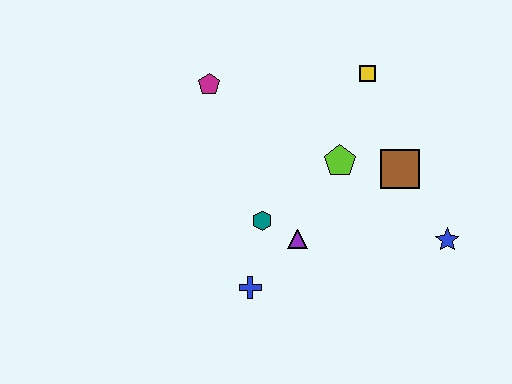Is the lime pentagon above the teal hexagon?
Yes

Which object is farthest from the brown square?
The magenta pentagon is farthest from the brown square.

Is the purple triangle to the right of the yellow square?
No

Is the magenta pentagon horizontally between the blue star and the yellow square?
No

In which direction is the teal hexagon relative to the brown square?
The teal hexagon is to the left of the brown square.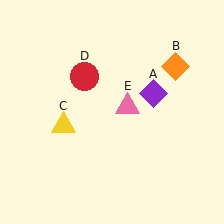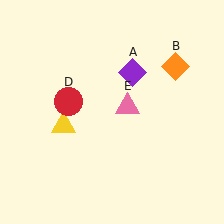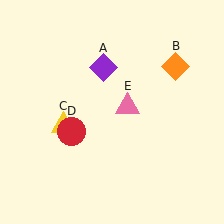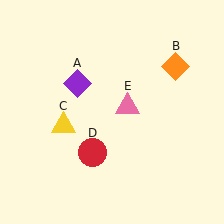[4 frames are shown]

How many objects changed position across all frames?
2 objects changed position: purple diamond (object A), red circle (object D).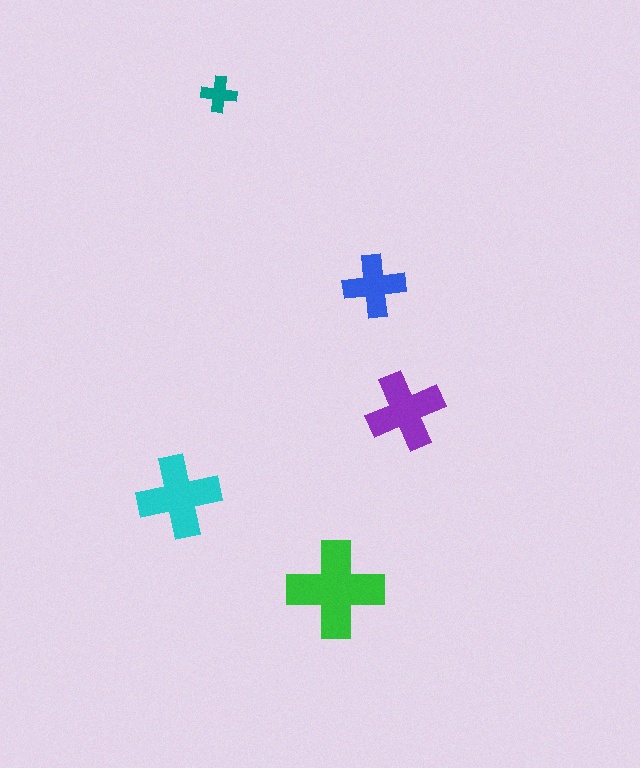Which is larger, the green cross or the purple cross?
The green one.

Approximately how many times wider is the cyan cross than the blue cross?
About 1.5 times wider.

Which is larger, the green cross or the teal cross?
The green one.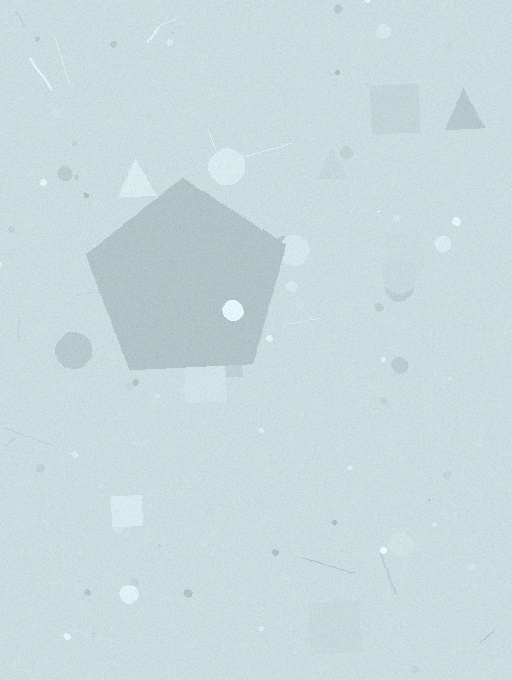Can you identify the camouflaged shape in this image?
The camouflaged shape is a pentagon.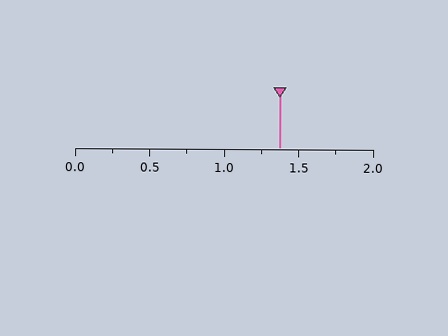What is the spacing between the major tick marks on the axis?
The major ticks are spaced 0.5 apart.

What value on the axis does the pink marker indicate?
The marker indicates approximately 1.38.